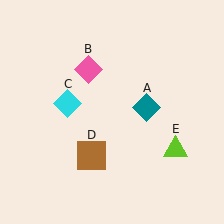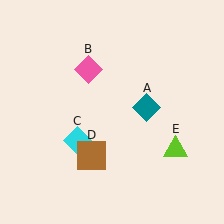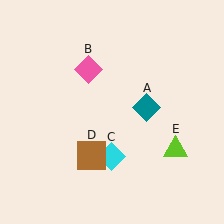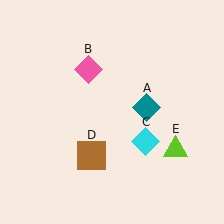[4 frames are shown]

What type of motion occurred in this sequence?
The cyan diamond (object C) rotated counterclockwise around the center of the scene.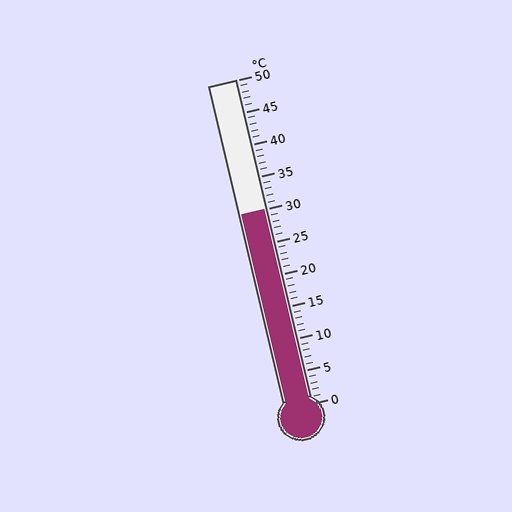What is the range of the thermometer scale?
The thermometer scale ranges from 0°C to 50°C.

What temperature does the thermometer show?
The thermometer shows approximately 30°C.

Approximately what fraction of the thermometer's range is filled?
The thermometer is filled to approximately 60% of its range.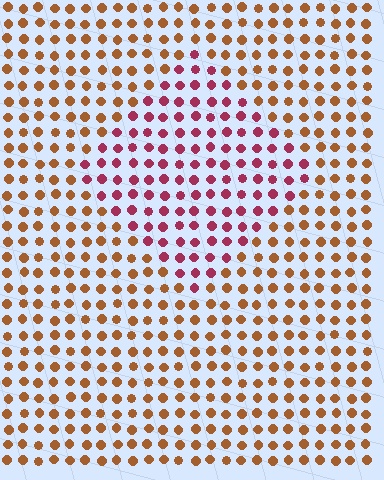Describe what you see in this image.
The image is filled with small brown elements in a uniform arrangement. A diamond-shaped region is visible where the elements are tinted to a slightly different hue, forming a subtle color boundary.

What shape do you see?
I see a diamond.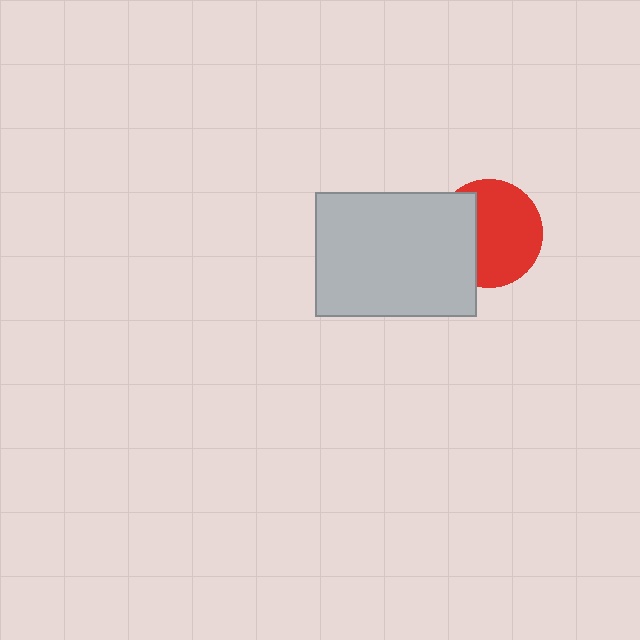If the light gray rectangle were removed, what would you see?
You would see the complete red circle.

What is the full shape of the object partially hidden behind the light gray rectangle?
The partially hidden object is a red circle.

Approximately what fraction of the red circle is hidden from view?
Roughly 35% of the red circle is hidden behind the light gray rectangle.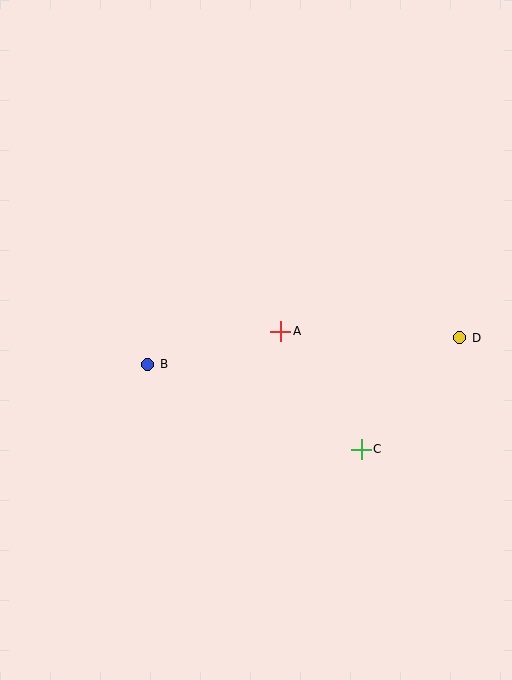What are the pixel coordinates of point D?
Point D is at (460, 338).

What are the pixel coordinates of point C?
Point C is at (361, 449).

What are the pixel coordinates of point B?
Point B is at (148, 364).